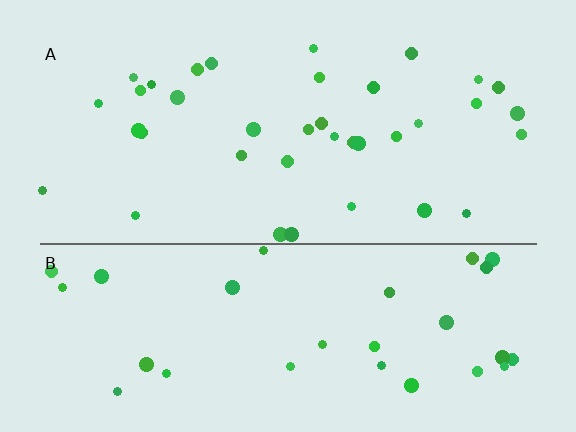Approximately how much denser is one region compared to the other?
Approximately 1.1× — region A over region B.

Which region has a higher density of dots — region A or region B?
A (the top).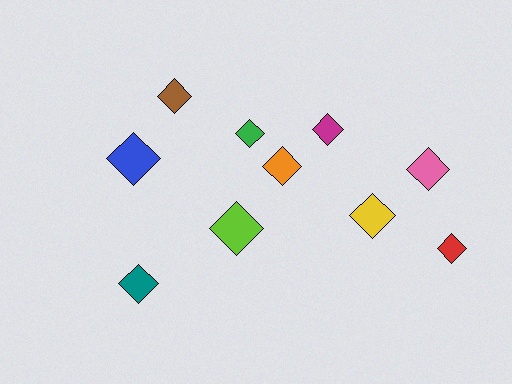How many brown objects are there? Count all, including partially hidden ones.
There is 1 brown object.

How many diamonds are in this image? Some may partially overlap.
There are 10 diamonds.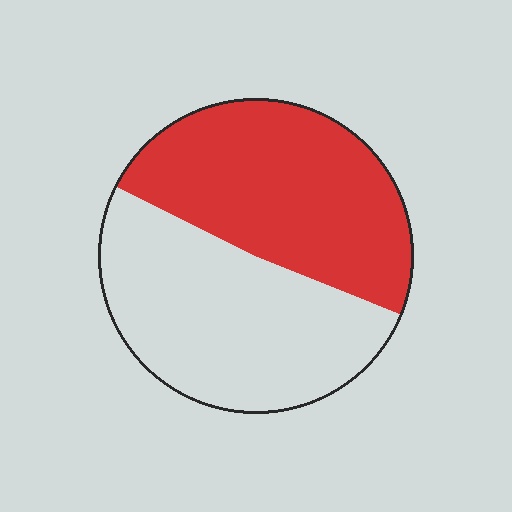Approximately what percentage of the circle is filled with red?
Approximately 50%.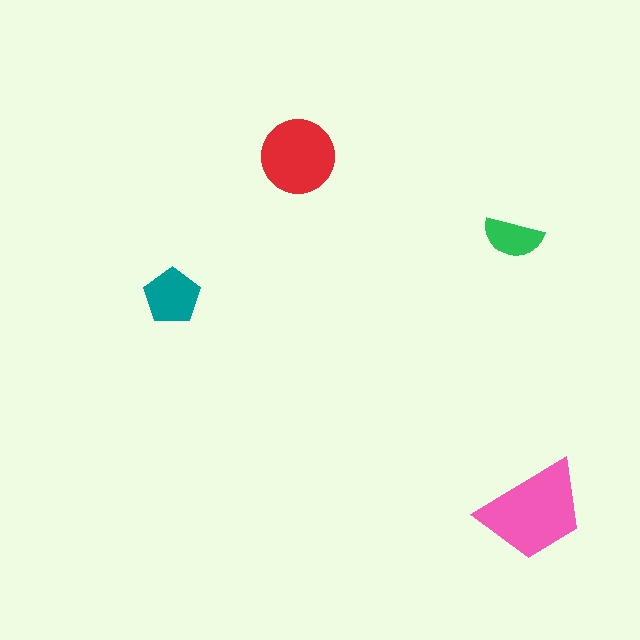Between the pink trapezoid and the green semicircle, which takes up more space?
The pink trapezoid.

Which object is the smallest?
The green semicircle.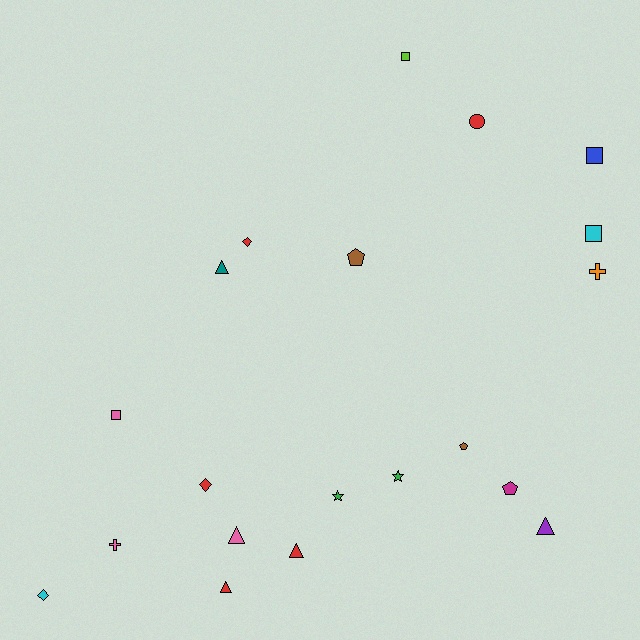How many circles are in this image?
There is 1 circle.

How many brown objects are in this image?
There are 2 brown objects.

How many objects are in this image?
There are 20 objects.